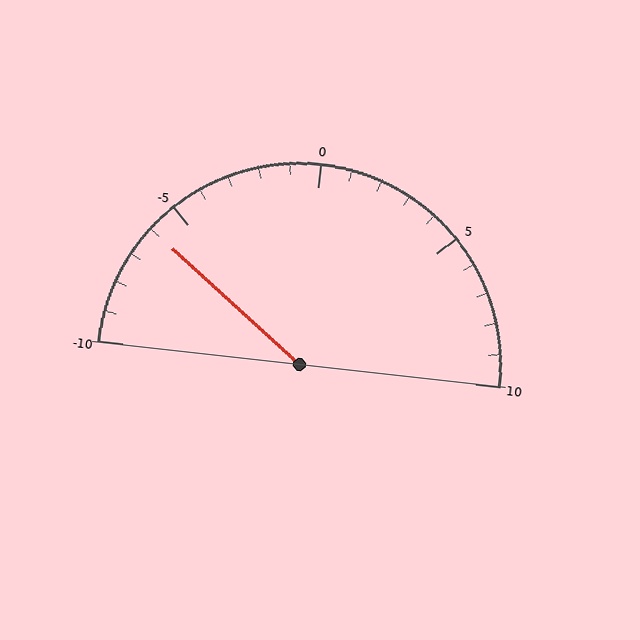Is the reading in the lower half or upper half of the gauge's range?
The reading is in the lower half of the range (-10 to 10).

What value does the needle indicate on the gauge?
The needle indicates approximately -6.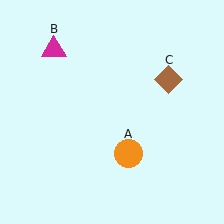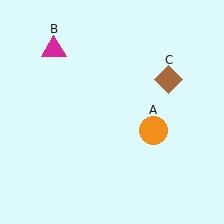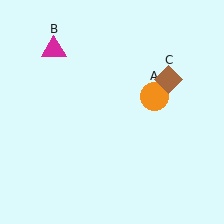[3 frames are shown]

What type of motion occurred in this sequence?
The orange circle (object A) rotated counterclockwise around the center of the scene.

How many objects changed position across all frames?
1 object changed position: orange circle (object A).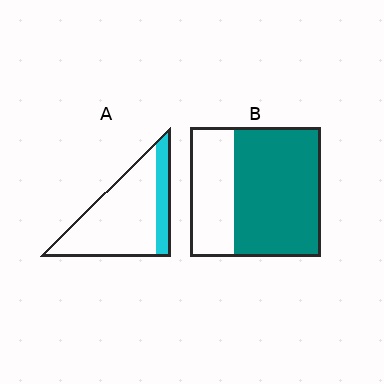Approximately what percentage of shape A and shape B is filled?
A is approximately 20% and B is approximately 65%.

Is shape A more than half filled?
No.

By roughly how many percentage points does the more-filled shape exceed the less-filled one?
By roughly 45 percentage points (B over A).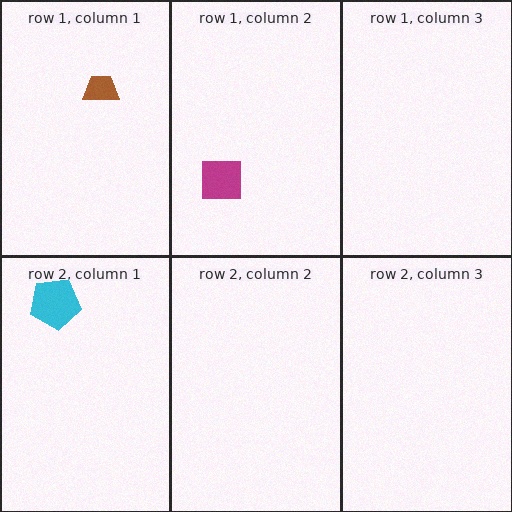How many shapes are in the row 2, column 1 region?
1.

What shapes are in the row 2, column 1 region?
The cyan pentagon.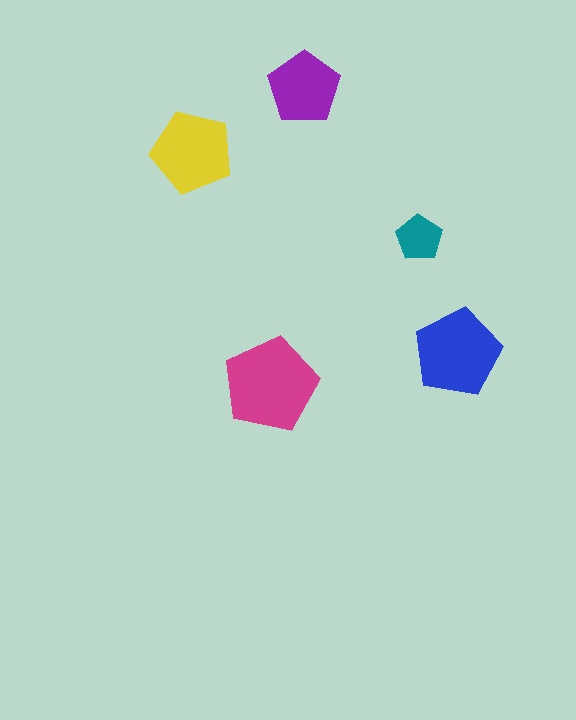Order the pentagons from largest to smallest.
the magenta one, the blue one, the yellow one, the purple one, the teal one.